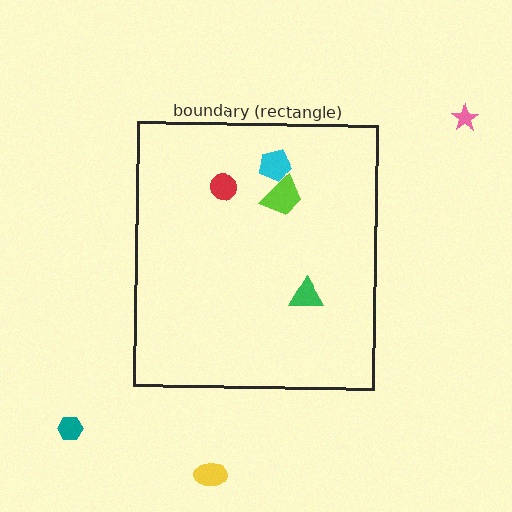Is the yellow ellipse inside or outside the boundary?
Outside.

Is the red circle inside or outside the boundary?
Inside.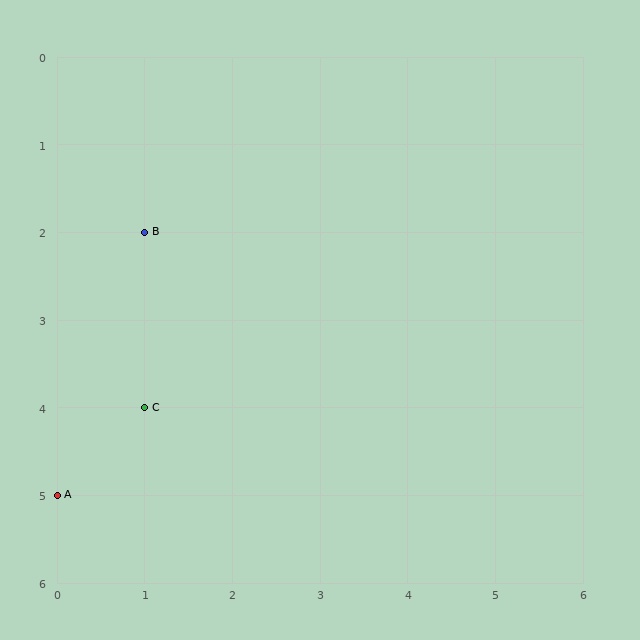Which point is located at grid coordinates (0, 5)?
Point A is at (0, 5).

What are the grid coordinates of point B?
Point B is at grid coordinates (1, 2).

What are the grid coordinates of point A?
Point A is at grid coordinates (0, 5).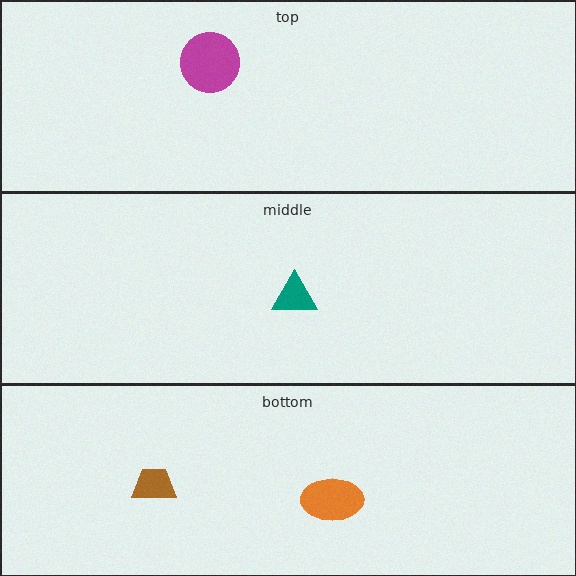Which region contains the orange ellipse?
The bottom region.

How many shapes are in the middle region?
1.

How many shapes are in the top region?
1.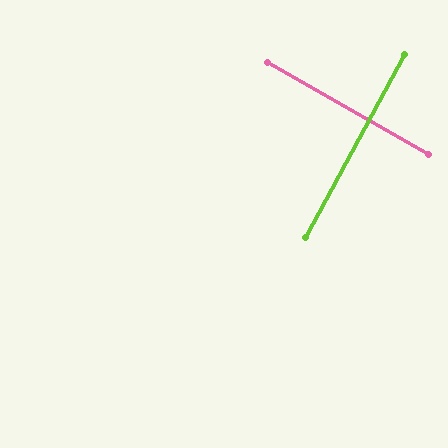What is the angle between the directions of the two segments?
Approximately 89 degrees.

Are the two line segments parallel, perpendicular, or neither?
Perpendicular — they meet at approximately 89°.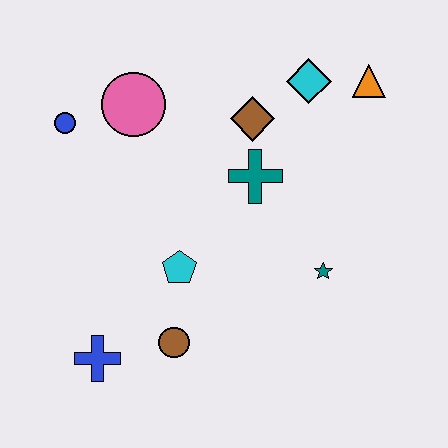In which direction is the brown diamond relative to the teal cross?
The brown diamond is above the teal cross.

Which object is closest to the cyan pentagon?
The brown circle is closest to the cyan pentagon.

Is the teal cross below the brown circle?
No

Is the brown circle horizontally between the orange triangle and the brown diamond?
No